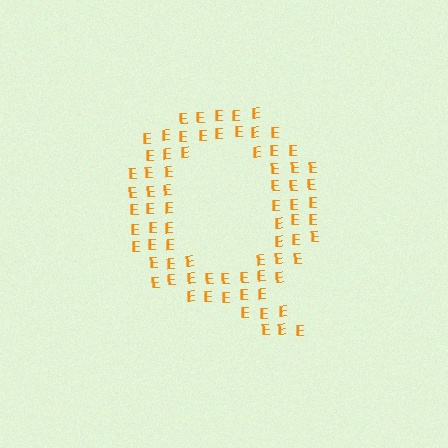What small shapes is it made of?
It is made of small letter E's.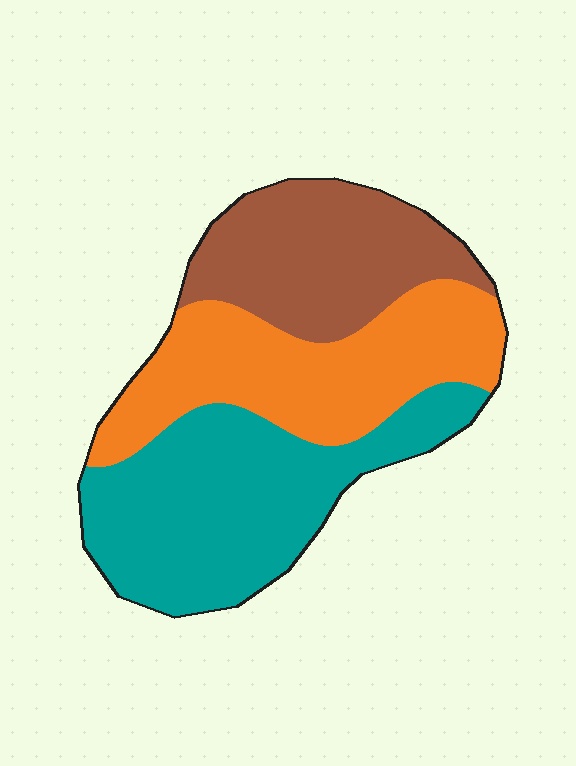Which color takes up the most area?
Teal, at roughly 40%.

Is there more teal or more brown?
Teal.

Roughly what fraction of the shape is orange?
Orange covers 34% of the shape.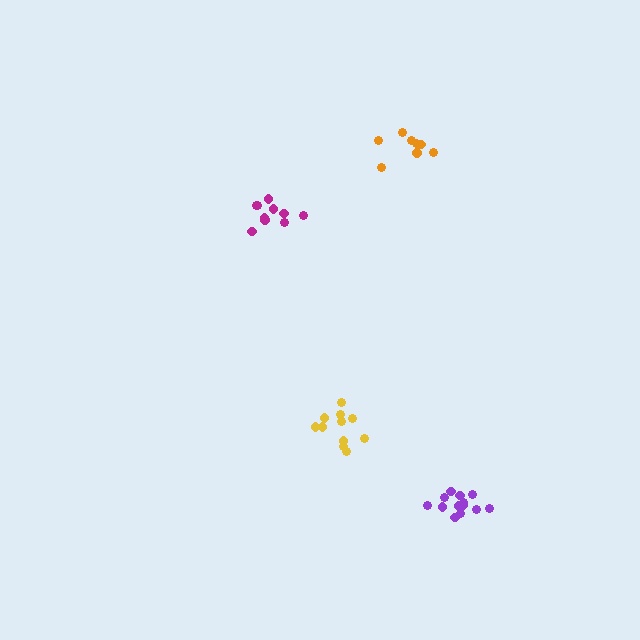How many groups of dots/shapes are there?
There are 4 groups.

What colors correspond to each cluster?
The clusters are colored: magenta, yellow, orange, purple.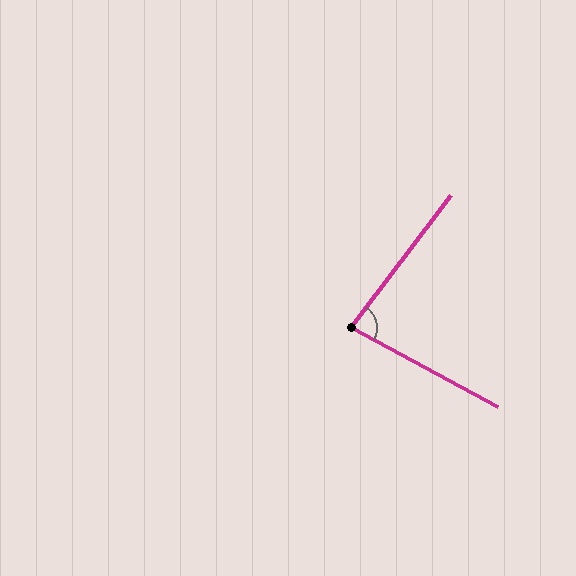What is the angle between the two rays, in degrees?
Approximately 81 degrees.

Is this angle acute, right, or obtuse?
It is acute.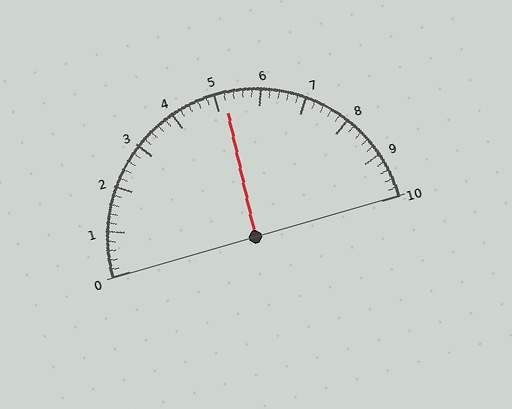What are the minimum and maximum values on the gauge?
The gauge ranges from 0 to 10.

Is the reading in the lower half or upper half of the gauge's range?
The reading is in the upper half of the range (0 to 10).